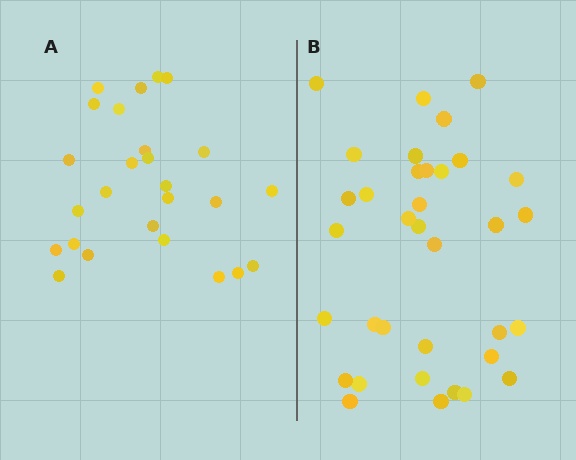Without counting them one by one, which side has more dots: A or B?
Region B (the right region) has more dots.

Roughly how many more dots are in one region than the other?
Region B has roughly 8 or so more dots than region A.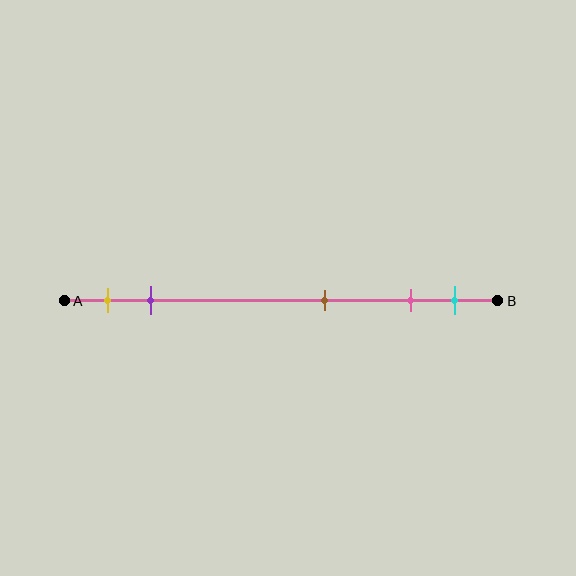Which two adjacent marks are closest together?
The pink and cyan marks are the closest adjacent pair.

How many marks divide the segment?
There are 5 marks dividing the segment.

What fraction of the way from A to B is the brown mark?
The brown mark is approximately 60% (0.6) of the way from A to B.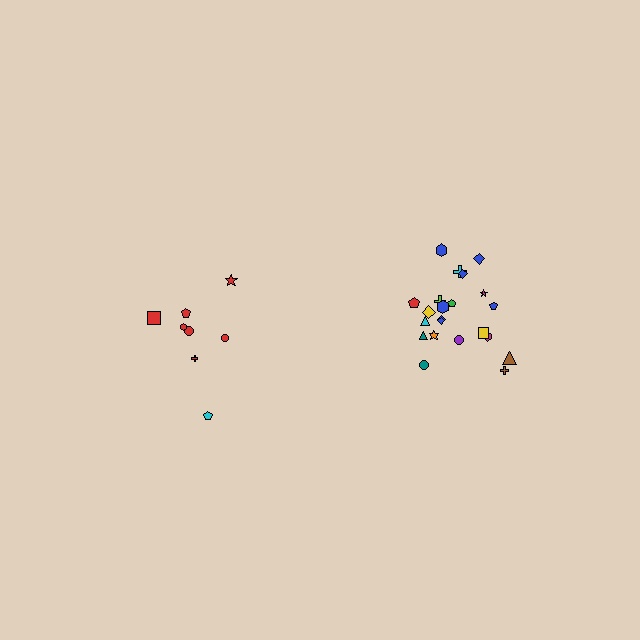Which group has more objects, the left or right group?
The right group.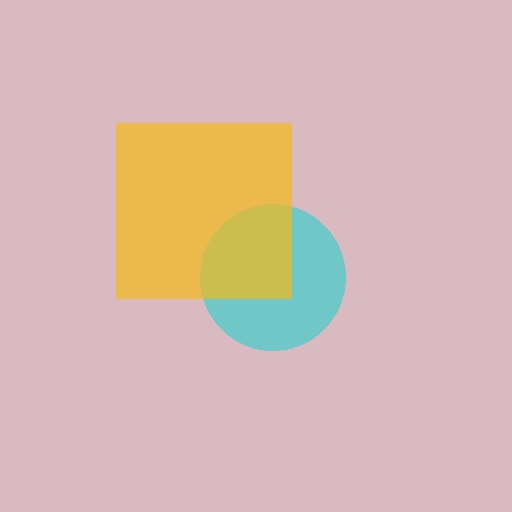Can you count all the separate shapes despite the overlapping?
Yes, there are 2 separate shapes.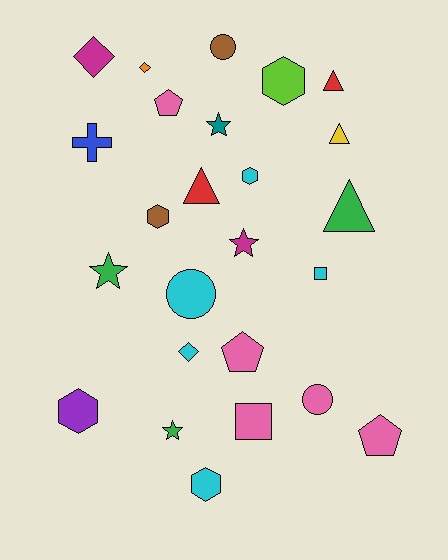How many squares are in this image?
There are 2 squares.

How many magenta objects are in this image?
There are 2 magenta objects.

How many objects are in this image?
There are 25 objects.